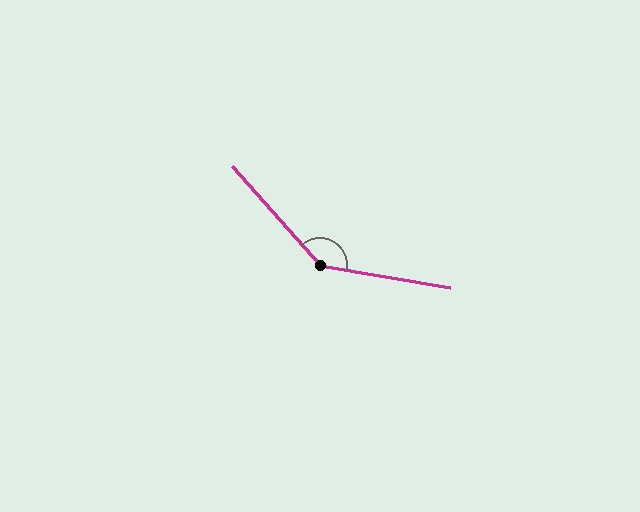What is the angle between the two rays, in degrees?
Approximately 142 degrees.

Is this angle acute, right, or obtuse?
It is obtuse.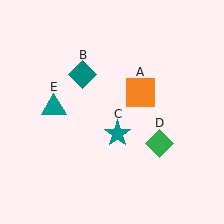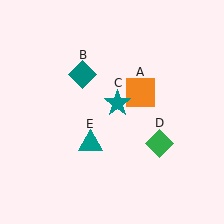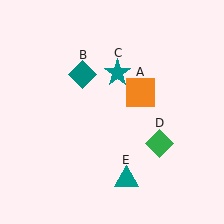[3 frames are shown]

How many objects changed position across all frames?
2 objects changed position: teal star (object C), teal triangle (object E).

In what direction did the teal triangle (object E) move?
The teal triangle (object E) moved down and to the right.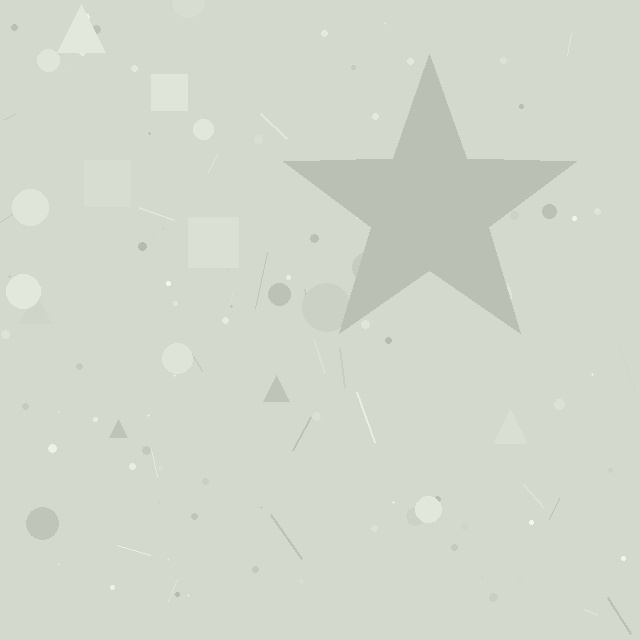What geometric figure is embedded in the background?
A star is embedded in the background.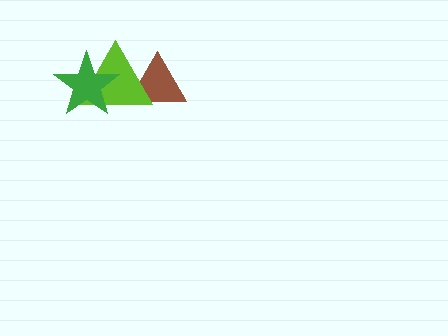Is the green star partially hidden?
No, no other shape covers it.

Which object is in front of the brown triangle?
The lime triangle is in front of the brown triangle.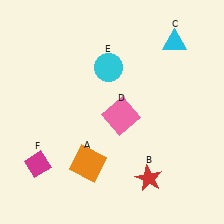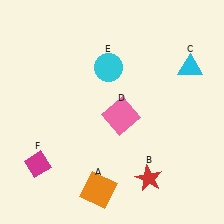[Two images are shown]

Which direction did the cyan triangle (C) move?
The cyan triangle (C) moved down.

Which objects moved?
The objects that moved are: the orange square (A), the cyan triangle (C).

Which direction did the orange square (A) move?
The orange square (A) moved down.